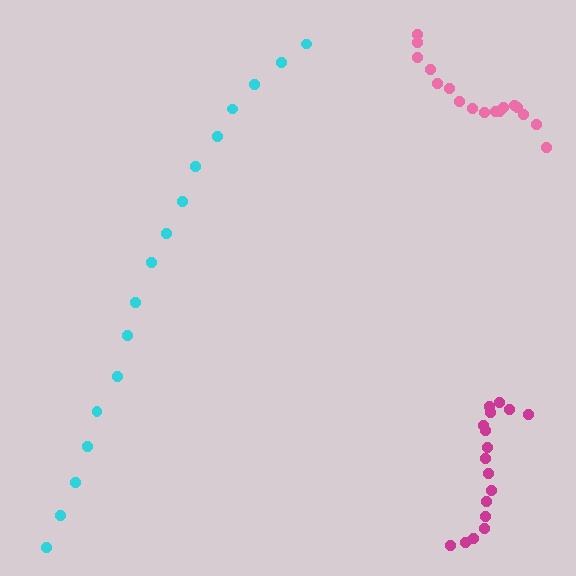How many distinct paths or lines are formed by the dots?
There are 3 distinct paths.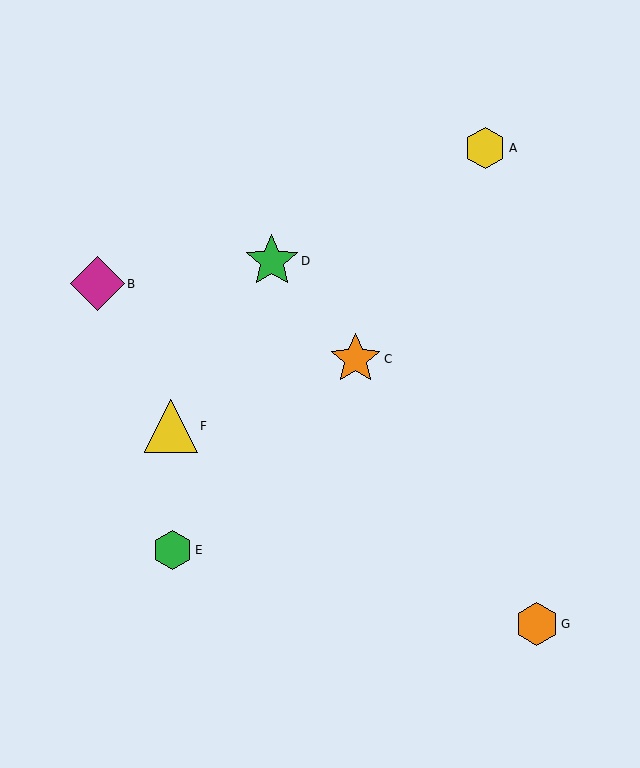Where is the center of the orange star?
The center of the orange star is at (356, 359).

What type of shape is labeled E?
Shape E is a green hexagon.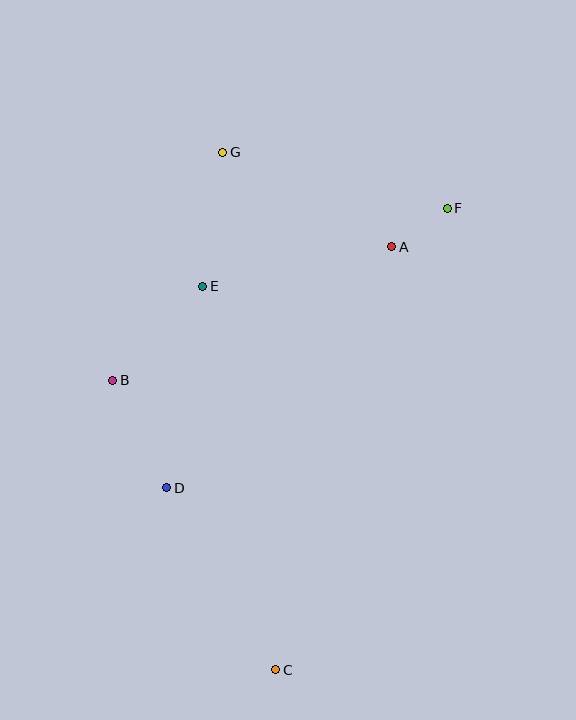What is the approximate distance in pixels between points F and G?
The distance between F and G is approximately 231 pixels.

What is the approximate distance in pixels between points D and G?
The distance between D and G is approximately 340 pixels.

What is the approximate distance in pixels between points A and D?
The distance between A and D is approximately 330 pixels.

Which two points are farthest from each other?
Points C and G are farthest from each other.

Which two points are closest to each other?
Points A and F are closest to each other.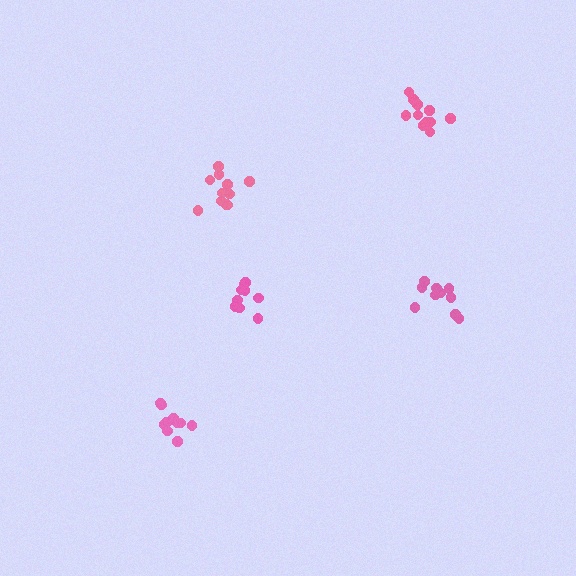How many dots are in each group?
Group 1: 11 dots, Group 2: 9 dots, Group 3: 11 dots, Group 4: 10 dots, Group 5: 10 dots (51 total).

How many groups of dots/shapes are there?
There are 5 groups.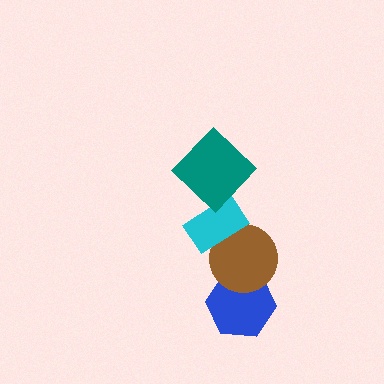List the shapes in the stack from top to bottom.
From top to bottom: the teal diamond, the cyan rectangle, the brown circle, the blue hexagon.